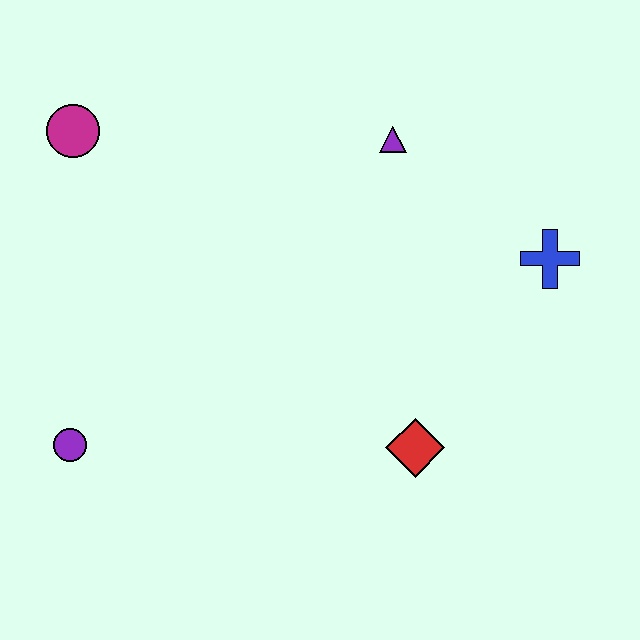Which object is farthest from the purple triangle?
The purple circle is farthest from the purple triangle.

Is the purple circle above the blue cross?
No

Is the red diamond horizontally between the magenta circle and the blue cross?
Yes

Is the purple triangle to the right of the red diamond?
No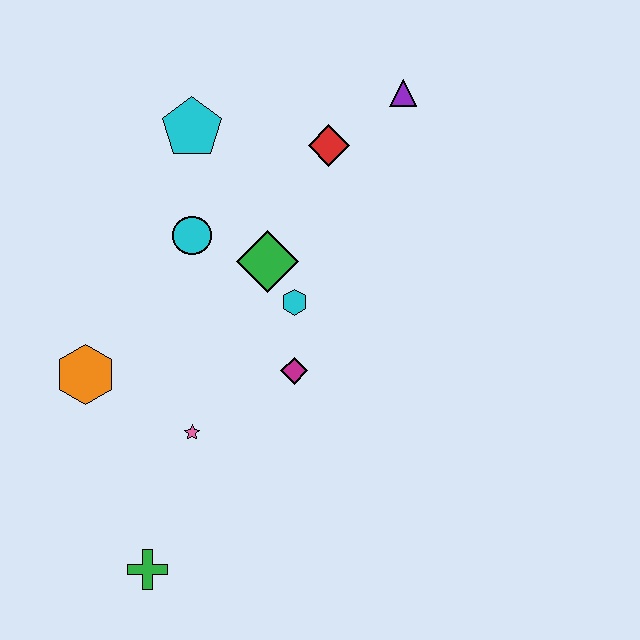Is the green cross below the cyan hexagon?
Yes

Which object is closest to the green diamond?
The cyan hexagon is closest to the green diamond.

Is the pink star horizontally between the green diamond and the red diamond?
No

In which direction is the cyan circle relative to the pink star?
The cyan circle is above the pink star.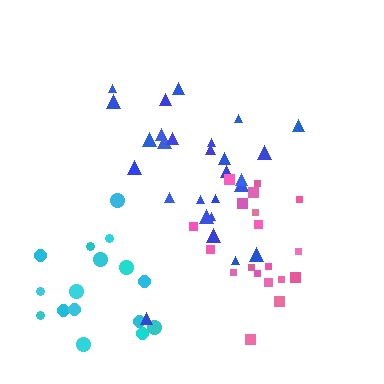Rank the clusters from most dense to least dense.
pink, blue, cyan.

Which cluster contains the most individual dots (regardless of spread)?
Blue (27).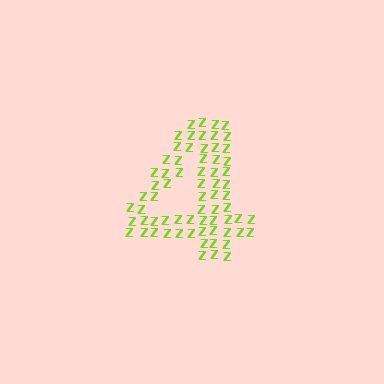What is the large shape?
The large shape is the digit 4.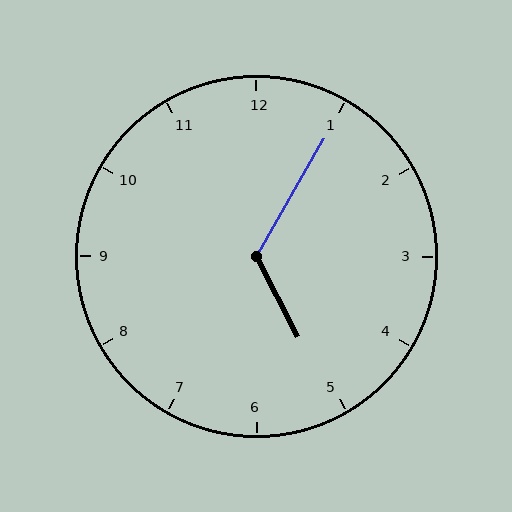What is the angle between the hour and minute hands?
Approximately 122 degrees.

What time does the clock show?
5:05.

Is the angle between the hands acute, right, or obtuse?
It is obtuse.